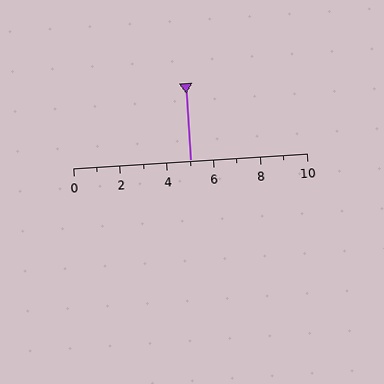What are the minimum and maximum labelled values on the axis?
The axis runs from 0 to 10.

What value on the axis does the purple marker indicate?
The marker indicates approximately 5.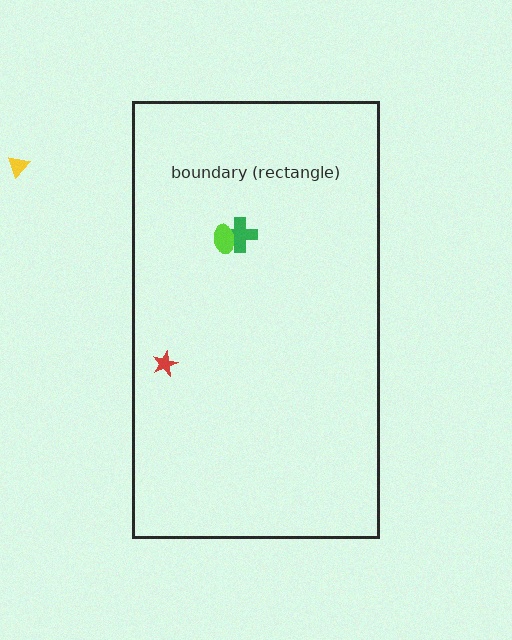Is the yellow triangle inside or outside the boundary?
Outside.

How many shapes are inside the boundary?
3 inside, 1 outside.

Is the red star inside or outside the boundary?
Inside.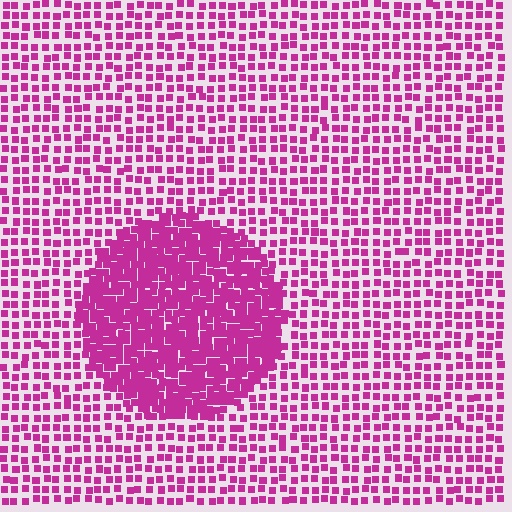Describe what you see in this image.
The image contains small magenta elements arranged at two different densities. A circle-shaped region is visible where the elements are more densely packed than the surrounding area.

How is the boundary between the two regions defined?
The boundary is defined by a change in element density (approximately 2.2x ratio). All elements are the same color, size, and shape.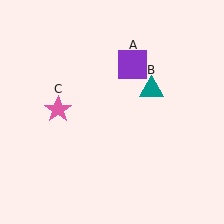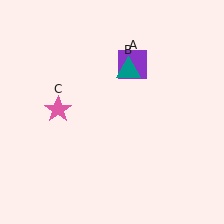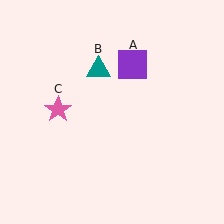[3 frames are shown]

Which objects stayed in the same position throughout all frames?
Purple square (object A) and pink star (object C) remained stationary.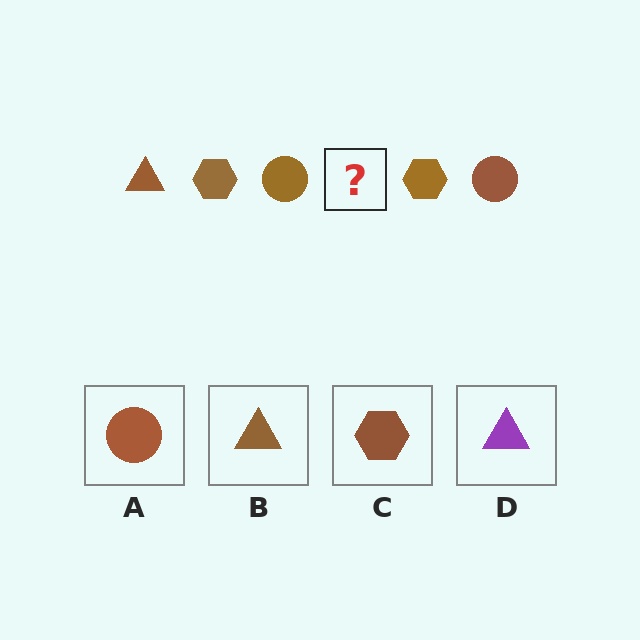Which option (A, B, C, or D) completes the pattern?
B.